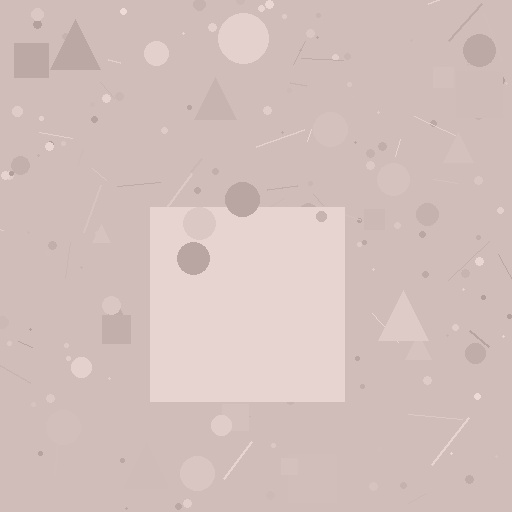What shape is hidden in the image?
A square is hidden in the image.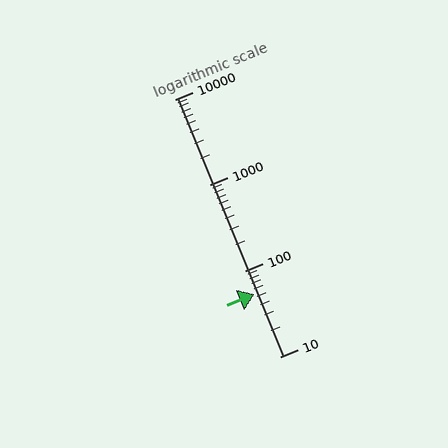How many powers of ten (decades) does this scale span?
The scale spans 3 decades, from 10 to 10000.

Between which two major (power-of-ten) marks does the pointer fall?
The pointer is between 10 and 100.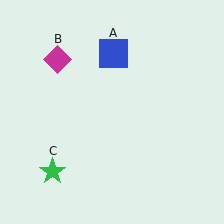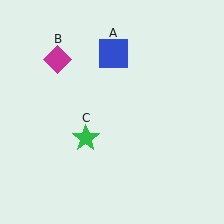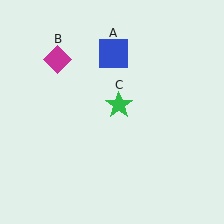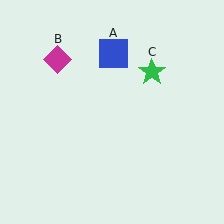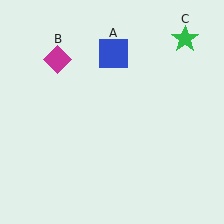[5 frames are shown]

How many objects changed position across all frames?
1 object changed position: green star (object C).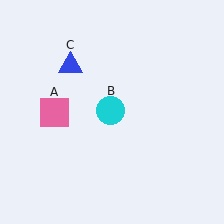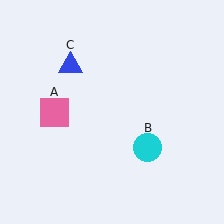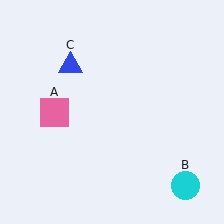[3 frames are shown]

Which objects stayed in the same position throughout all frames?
Pink square (object A) and blue triangle (object C) remained stationary.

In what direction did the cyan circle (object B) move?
The cyan circle (object B) moved down and to the right.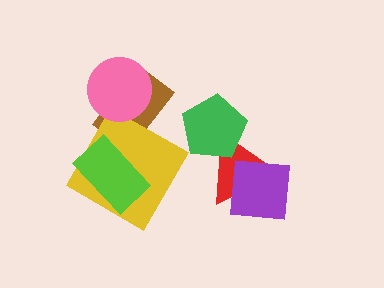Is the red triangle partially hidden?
Yes, it is partially covered by another shape.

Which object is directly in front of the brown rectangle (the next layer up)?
The yellow square is directly in front of the brown rectangle.